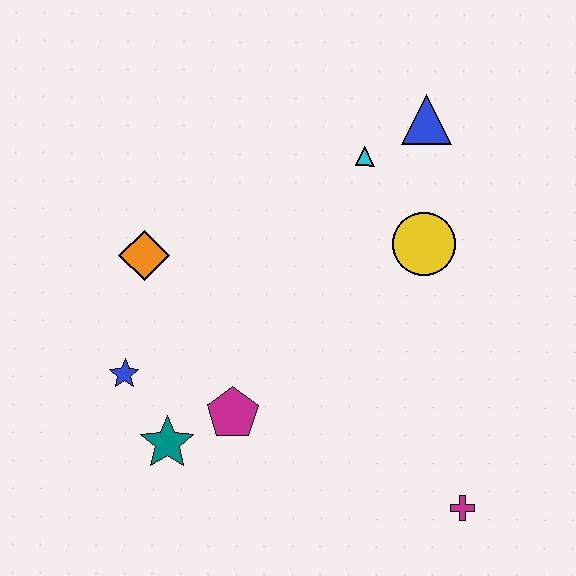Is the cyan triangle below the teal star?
No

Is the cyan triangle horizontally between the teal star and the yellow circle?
Yes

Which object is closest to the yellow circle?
The cyan triangle is closest to the yellow circle.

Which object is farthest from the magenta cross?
The orange diamond is farthest from the magenta cross.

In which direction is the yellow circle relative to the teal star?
The yellow circle is to the right of the teal star.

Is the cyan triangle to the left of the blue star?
No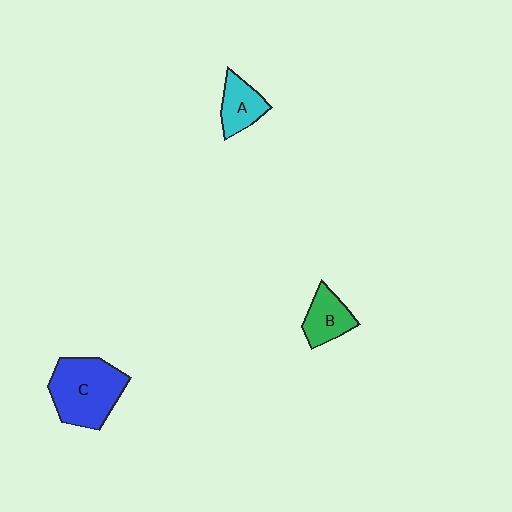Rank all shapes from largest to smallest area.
From largest to smallest: C (blue), B (green), A (cyan).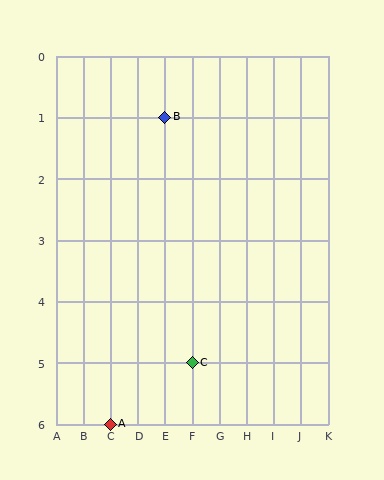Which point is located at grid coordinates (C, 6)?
Point A is at (C, 6).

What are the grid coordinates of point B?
Point B is at grid coordinates (E, 1).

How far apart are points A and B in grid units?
Points A and B are 2 columns and 5 rows apart (about 5.4 grid units diagonally).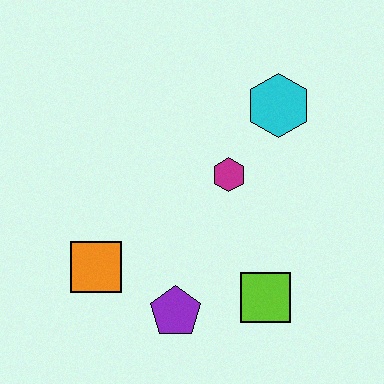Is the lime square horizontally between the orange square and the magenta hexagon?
No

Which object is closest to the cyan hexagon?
The magenta hexagon is closest to the cyan hexagon.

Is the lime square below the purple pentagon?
No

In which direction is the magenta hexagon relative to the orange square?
The magenta hexagon is to the right of the orange square.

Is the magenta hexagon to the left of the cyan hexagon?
Yes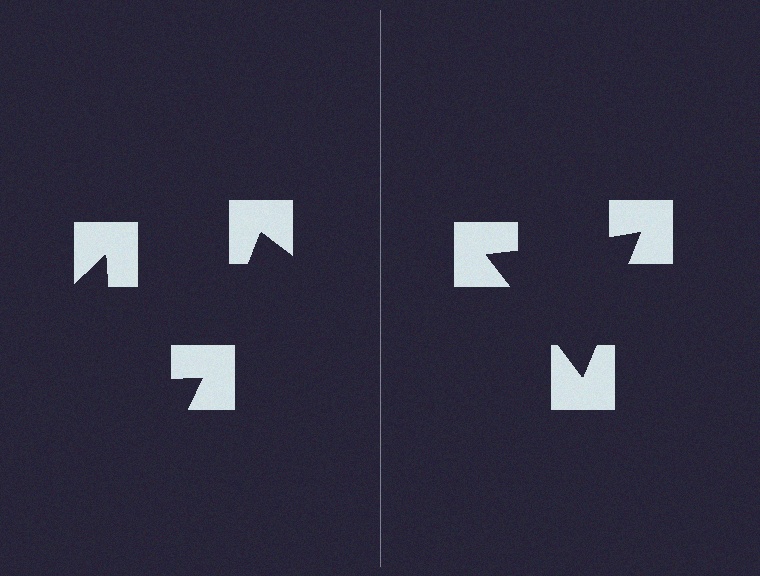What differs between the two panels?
The notched squares are positioned identically on both sides; only the wedge orientations differ. On the right they align to a triangle; on the left they are misaligned.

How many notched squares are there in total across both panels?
6 — 3 on each side.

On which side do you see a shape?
An illusory triangle appears on the right side. On the left side the wedge cuts are rotated, so no coherent shape forms.